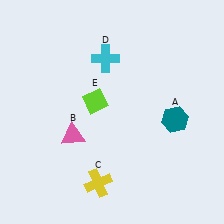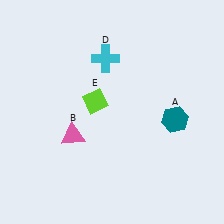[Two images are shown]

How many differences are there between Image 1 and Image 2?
There is 1 difference between the two images.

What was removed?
The yellow cross (C) was removed in Image 2.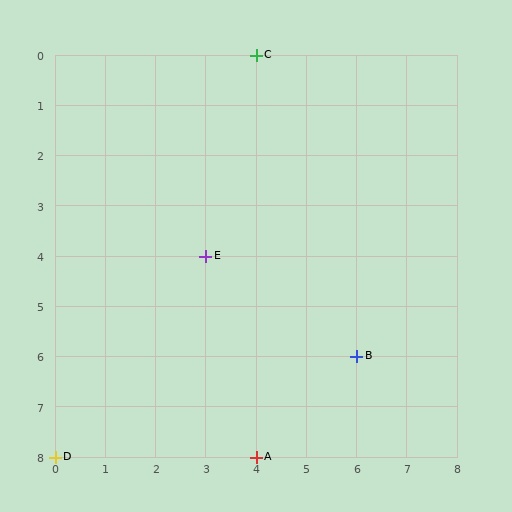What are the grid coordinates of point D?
Point D is at grid coordinates (0, 8).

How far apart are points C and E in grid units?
Points C and E are 1 column and 4 rows apart (about 4.1 grid units diagonally).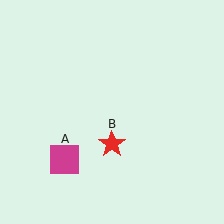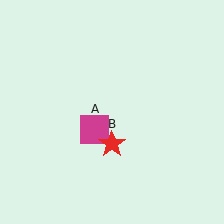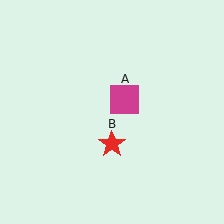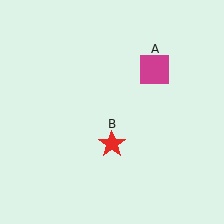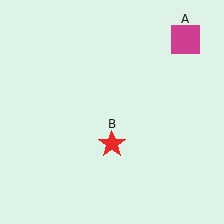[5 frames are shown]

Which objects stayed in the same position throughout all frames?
Red star (object B) remained stationary.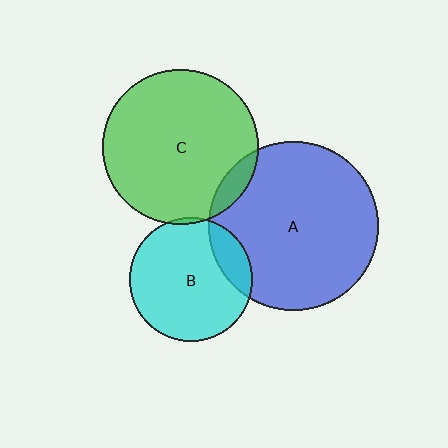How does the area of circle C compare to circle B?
Approximately 1.6 times.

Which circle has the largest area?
Circle A (blue).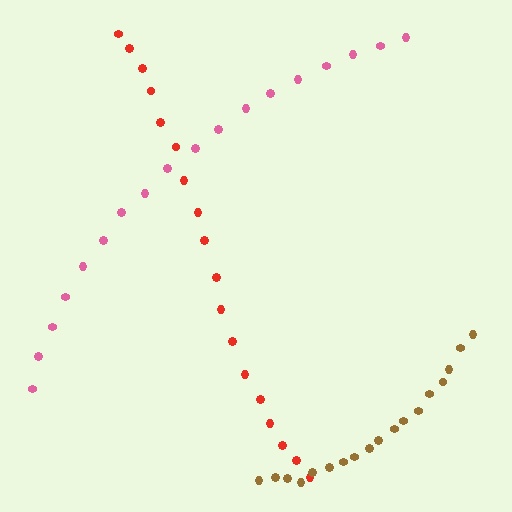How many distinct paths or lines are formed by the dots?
There are 3 distinct paths.